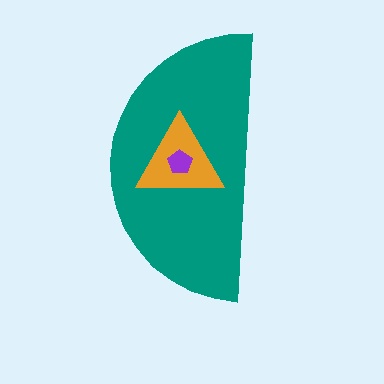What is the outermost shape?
The teal semicircle.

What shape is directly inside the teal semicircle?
The orange triangle.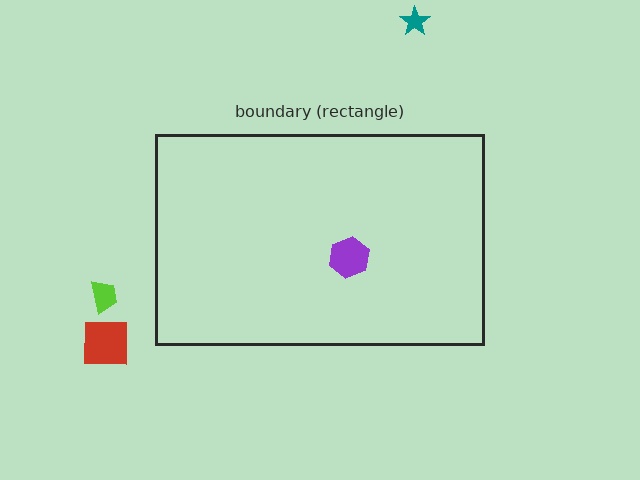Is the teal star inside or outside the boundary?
Outside.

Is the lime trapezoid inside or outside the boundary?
Outside.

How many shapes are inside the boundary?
1 inside, 3 outside.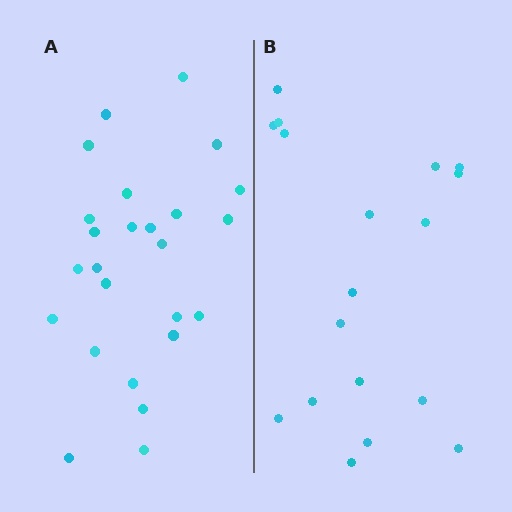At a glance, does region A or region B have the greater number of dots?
Region A (the left region) has more dots.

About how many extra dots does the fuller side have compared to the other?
Region A has roughly 8 or so more dots than region B.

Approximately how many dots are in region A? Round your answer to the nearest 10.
About 20 dots. (The exact count is 25, which rounds to 20.)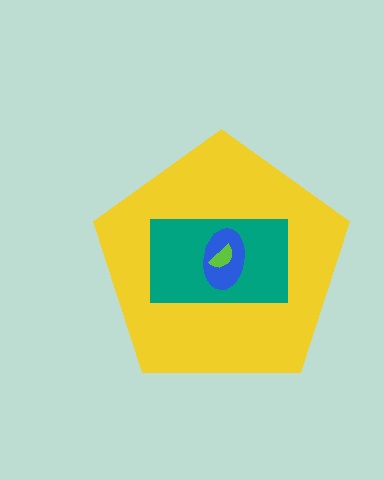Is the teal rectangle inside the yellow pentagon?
Yes.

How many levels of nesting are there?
4.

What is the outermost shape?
The yellow pentagon.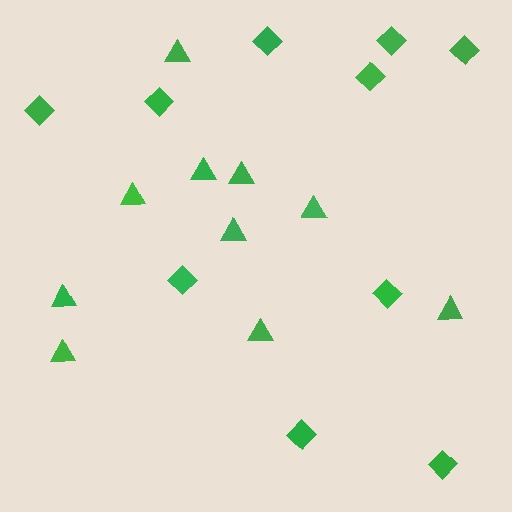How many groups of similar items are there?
There are 2 groups: one group of triangles (10) and one group of diamonds (10).